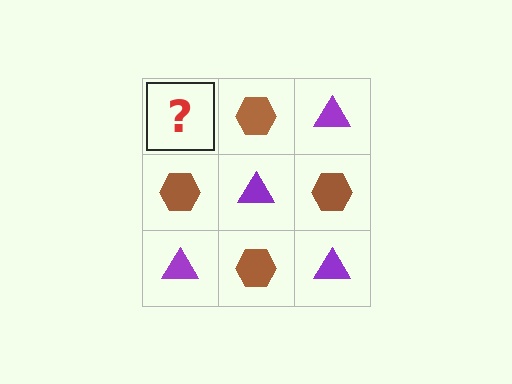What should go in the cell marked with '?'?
The missing cell should contain a purple triangle.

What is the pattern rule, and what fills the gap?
The rule is that it alternates purple triangle and brown hexagon in a checkerboard pattern. The gap should be filled with a purple triangle.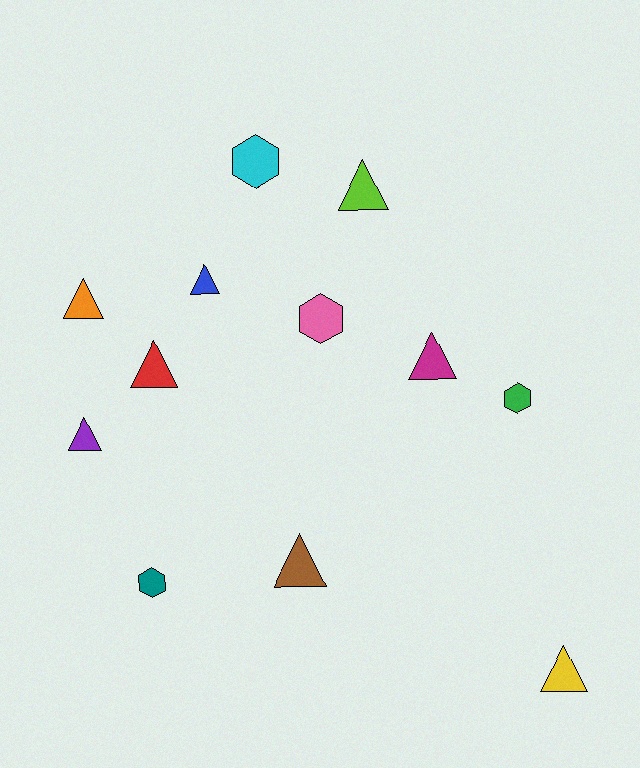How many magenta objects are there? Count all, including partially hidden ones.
There is 1 magenta object.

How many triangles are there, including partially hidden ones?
There are 8 triangles.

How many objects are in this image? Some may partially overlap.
There are 12 objects.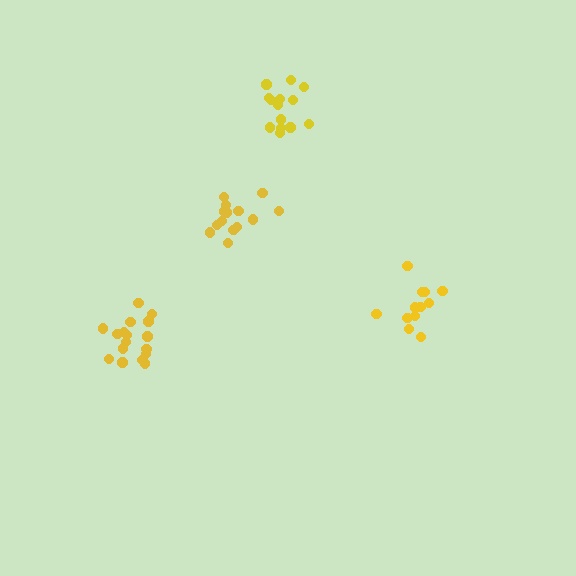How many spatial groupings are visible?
There are 4 spatial groupings.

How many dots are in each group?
Group 1: 12 dots, Group 2: 14 dots, Group 3: 14 dots, Group 4: 17 dots (57 total).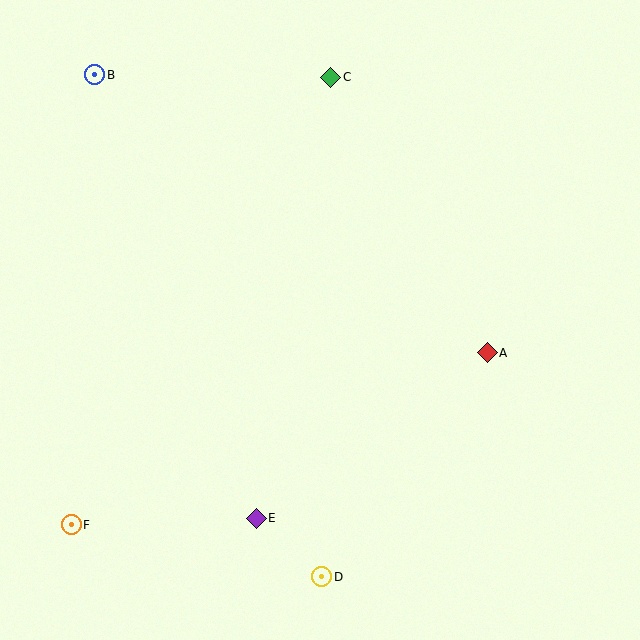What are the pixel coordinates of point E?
Point E is at (256, 518).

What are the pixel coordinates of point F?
Point F is at (71, 525).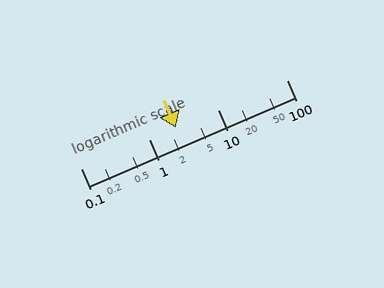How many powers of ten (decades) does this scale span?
The scale spans 3 decades, from 0.1 to 100.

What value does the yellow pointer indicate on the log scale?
The pointer indicates approximately 2.4.